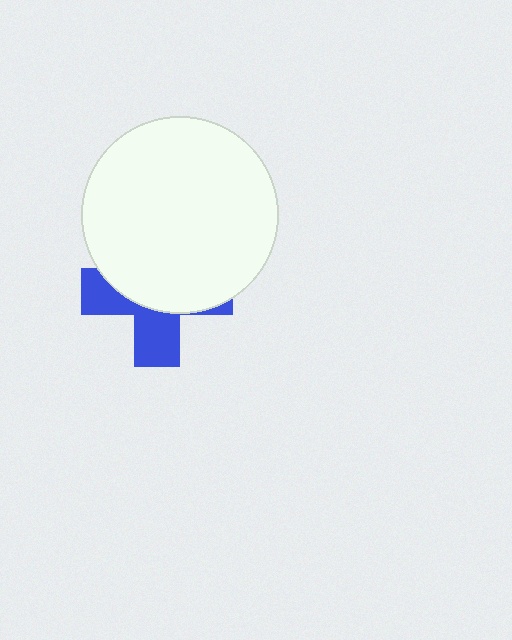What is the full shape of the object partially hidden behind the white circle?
The partially hidden object is a blue cross.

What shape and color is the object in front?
The object in front is a white circle.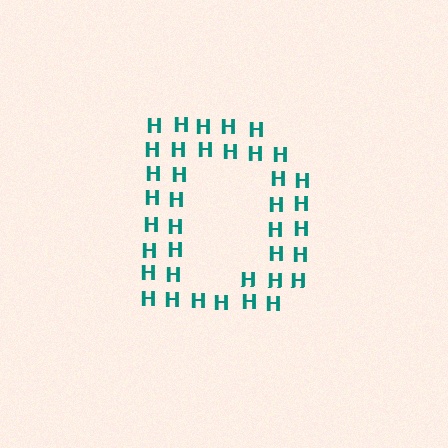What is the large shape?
The large shape is the letter D.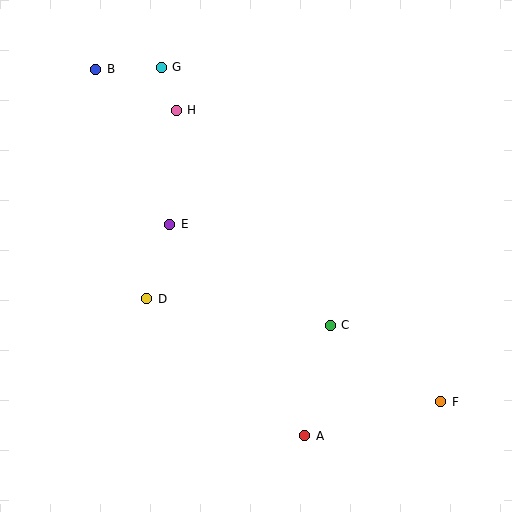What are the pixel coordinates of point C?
Point C is at (330, 325).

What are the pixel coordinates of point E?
Point E is at (170, 224).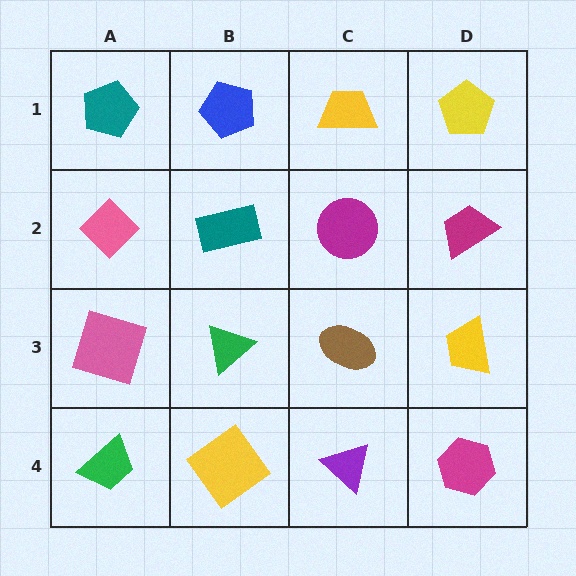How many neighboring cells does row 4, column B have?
3.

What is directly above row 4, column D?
A yellow trapezoid.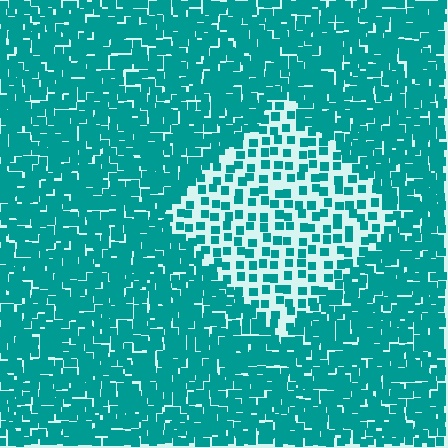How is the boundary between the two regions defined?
The boundary is defined by a change in element density (approximately 2.5x ratio). All elements are the same color, size, and shape.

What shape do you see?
I see a diamond.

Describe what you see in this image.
The image contains small teal elements arranged at two different densities. A diamond-shaped region is visible where the elements are less densely packed than the surrounding area.